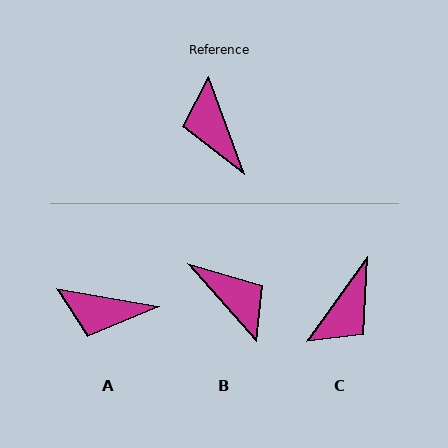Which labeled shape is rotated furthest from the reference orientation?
B, about 158 degrees away.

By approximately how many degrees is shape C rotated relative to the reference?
Approximately 124 degrees counter-clockwise.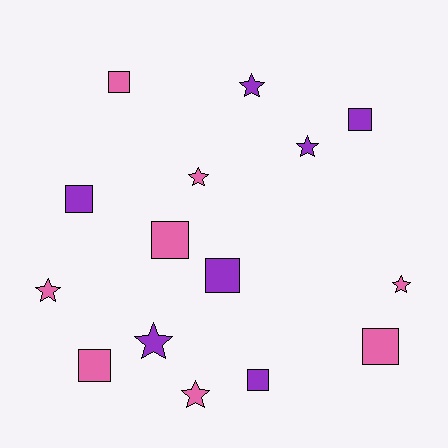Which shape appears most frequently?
Square, with 8 objects.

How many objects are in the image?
There are 15 objects.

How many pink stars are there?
There are 4 pink stars.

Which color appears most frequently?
Pink, with 8 objects.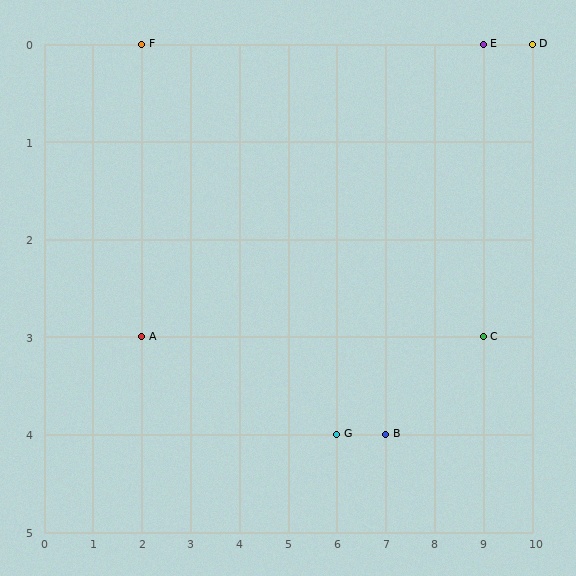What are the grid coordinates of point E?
Point E is at grid coordinates (9, 0).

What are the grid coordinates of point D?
Point D is at grid coordinates (10, 0).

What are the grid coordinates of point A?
Point A is at grid coordinates (2, 3).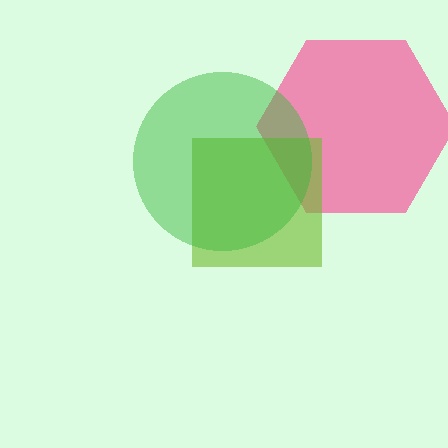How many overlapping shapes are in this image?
There are 3 overlapping shapes in the image.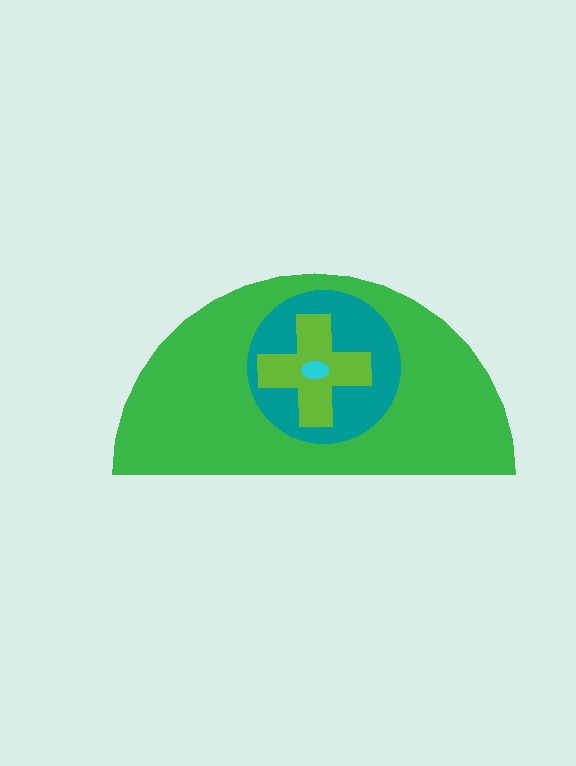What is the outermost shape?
The green semicircle.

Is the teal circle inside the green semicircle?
Yes.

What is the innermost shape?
The cyan ellipse.